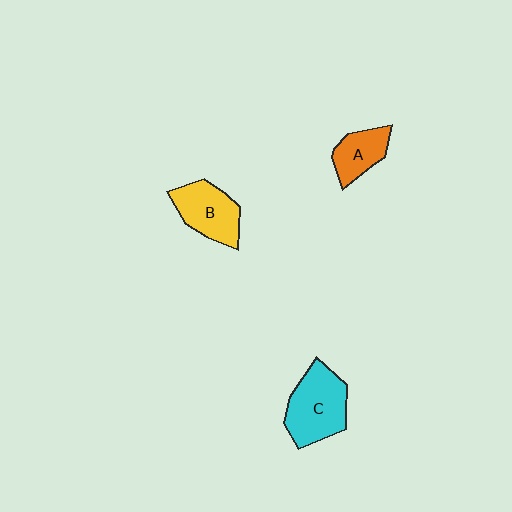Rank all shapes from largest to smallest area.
From largest to smallest: C (cyan), B (yellow), A (orange).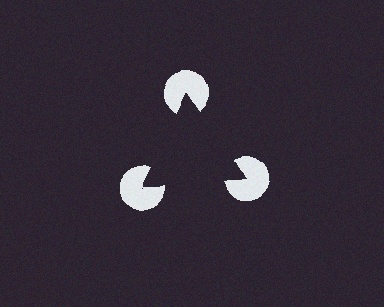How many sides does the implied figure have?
3 sides.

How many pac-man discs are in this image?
There are 3 — one at each vertex of the illusory triangle.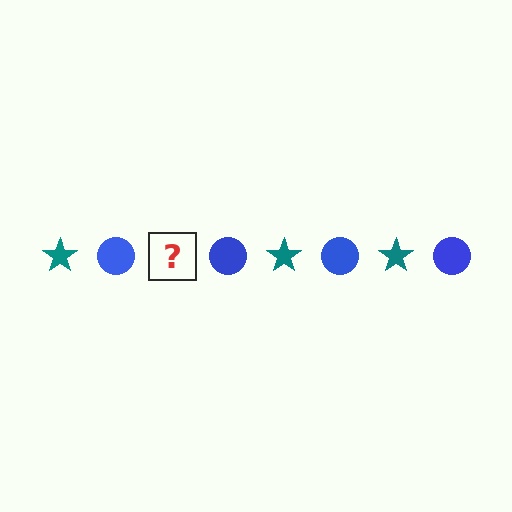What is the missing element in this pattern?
The missing element is a teal star.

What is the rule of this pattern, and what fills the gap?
The rule is that the pattern alternates between teal star and blue circle. The gap should be filled with a teal star.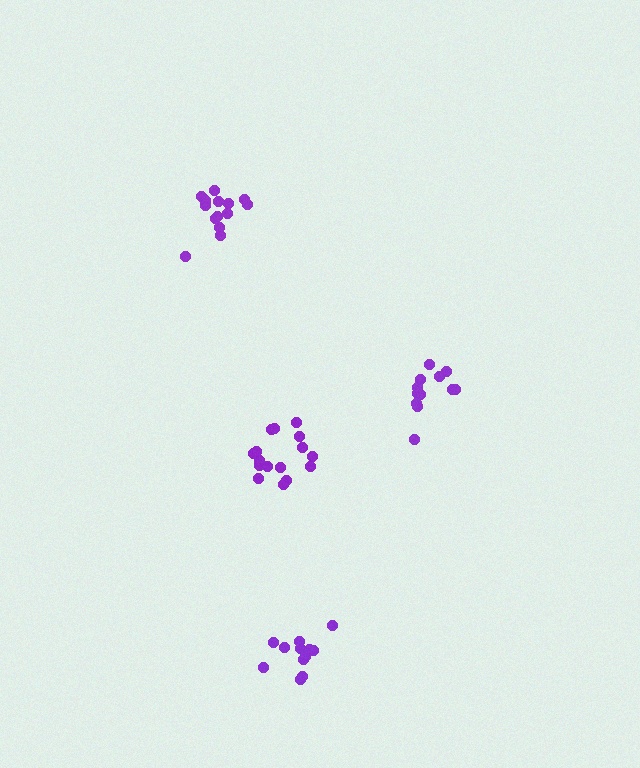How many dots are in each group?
Group 1: 12 dots, Group 2: 16 dots, Group 3: 12 dots, Group 4: 14 dots (54 total).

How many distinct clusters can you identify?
There are 4 distinct clusters.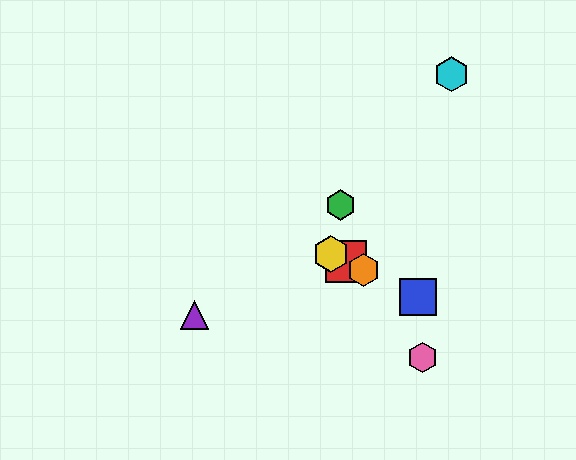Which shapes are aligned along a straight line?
The red square, the blue square, the yellow hexagon, the orange hexagon are aligned along a straight line.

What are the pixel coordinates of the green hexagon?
The green hexagon is at (340, 205).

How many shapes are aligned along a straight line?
4 shapes (the red square, the blue square, the yellow hexagon, the orange hexagon) are aligned along a straight line.